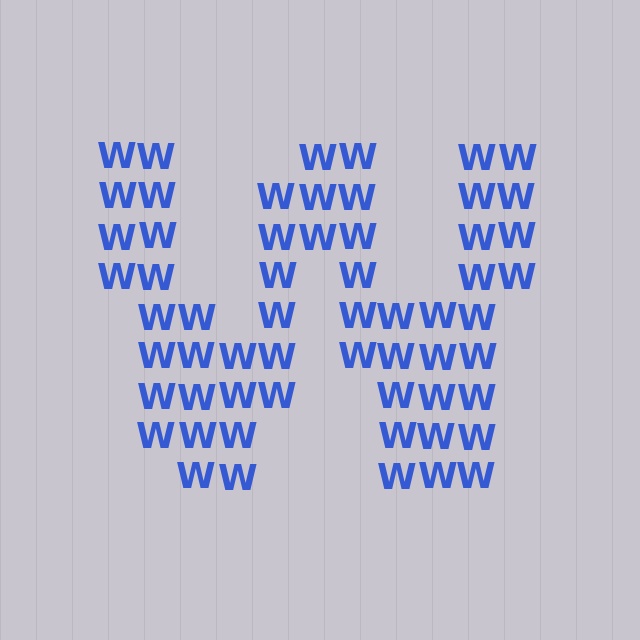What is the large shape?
The large shape is the letter W.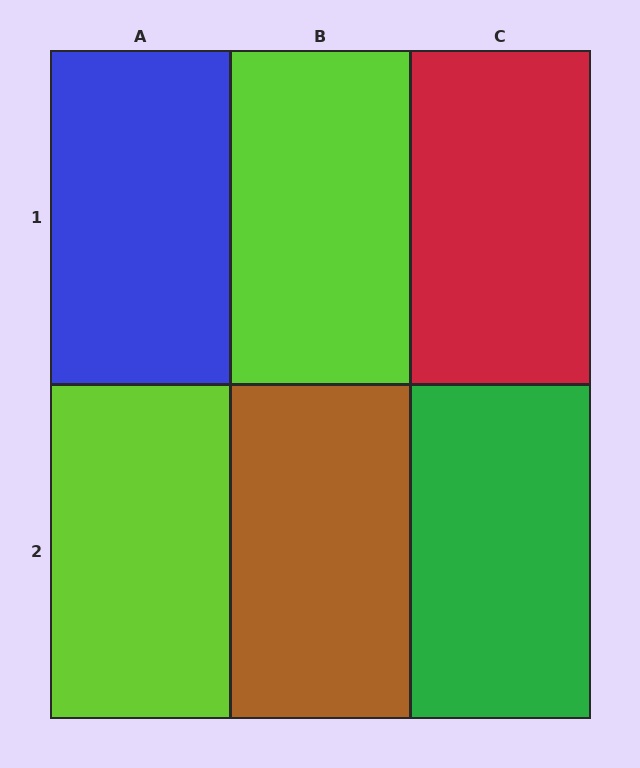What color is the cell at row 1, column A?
Blue.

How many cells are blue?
1 cell is blue.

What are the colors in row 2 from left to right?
Lime, brown, green.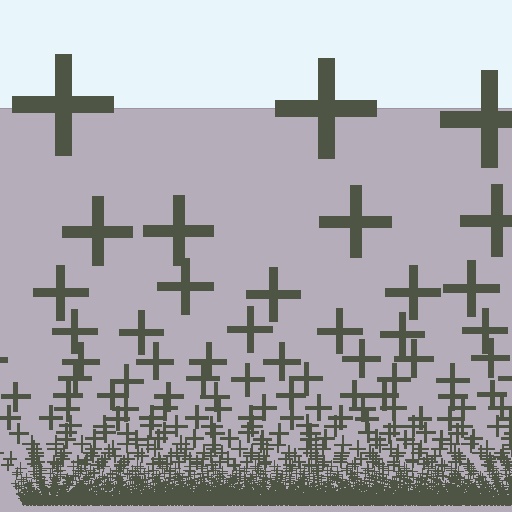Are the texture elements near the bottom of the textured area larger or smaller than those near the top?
Smaller. The gradient is inverted — elements near the bottom are smaller and denser.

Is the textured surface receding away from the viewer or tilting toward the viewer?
The surface appears to tilt toward the viewer. Texture elements get larger and sparser toward the top.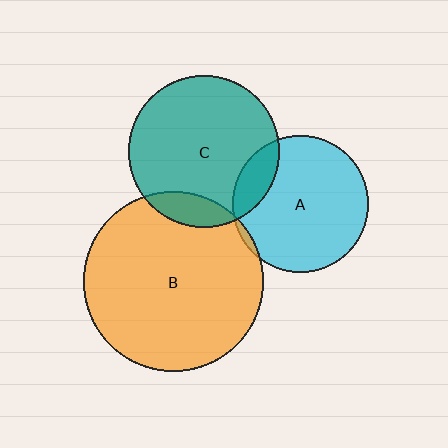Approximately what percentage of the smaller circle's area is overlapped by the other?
Approximately 15%.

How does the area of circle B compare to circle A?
Approximately 1.7 times.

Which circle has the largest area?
Circle B (orange).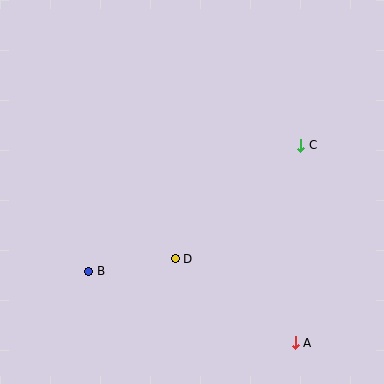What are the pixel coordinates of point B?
Point B is at (89, 271).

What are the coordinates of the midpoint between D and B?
The midpoint between D and B is at (132, 265).